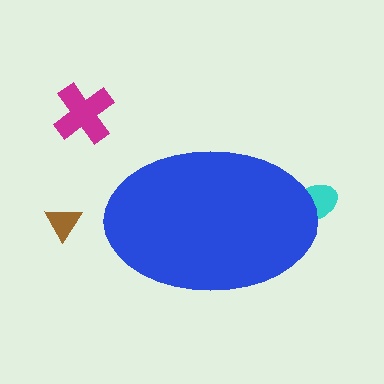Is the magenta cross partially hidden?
No, the magenta cross is fully visible.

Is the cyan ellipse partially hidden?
Yes, the cyan ellipse is partially hidden behind the blue ellipse.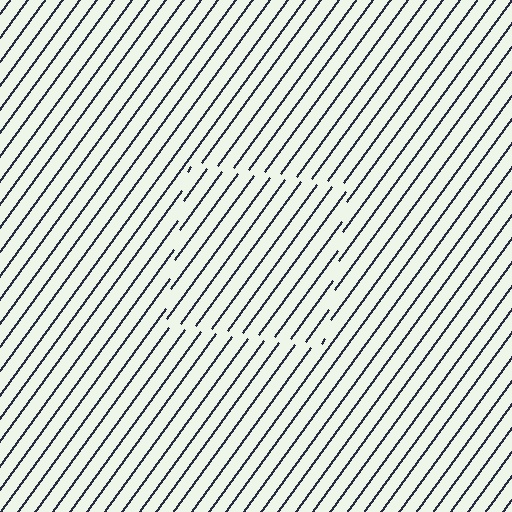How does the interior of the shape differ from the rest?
The interior of the shape contains the same grating, shifted by half a period — the contour is defined by the phase discontinuity where line-ends from the inner and outer gratings abut.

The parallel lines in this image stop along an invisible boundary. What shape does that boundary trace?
An illusory square. The interior of the shape contains the same grating, shifted by half a period — the contour is defined by the phase discontinuity where line-ends from the inner and outer gratings abut.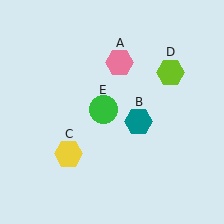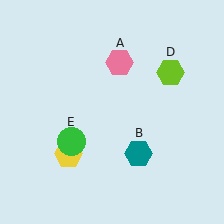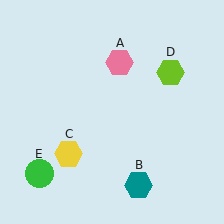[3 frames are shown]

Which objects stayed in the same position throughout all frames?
Pink hexagon (object A) and yellow hexagon (object C) and lime hexagon (object D) remained stationary.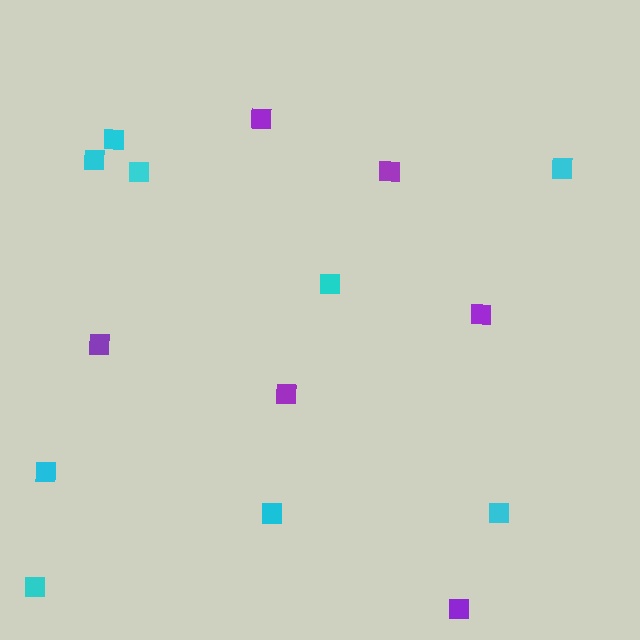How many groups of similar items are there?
There are 2 groups: one group of cyan squares (9) and one group of purple squares (6).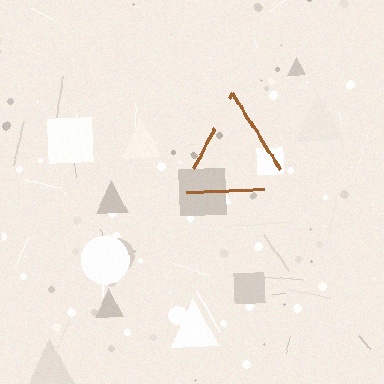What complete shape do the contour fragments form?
The contour fragments form a triangle.